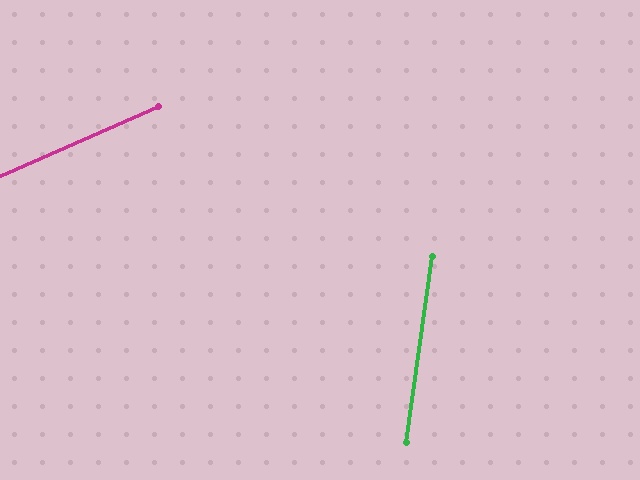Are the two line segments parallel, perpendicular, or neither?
Neither parallel nor perpendicular — they differ by about 59°.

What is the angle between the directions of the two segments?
Approximately 59 degrees.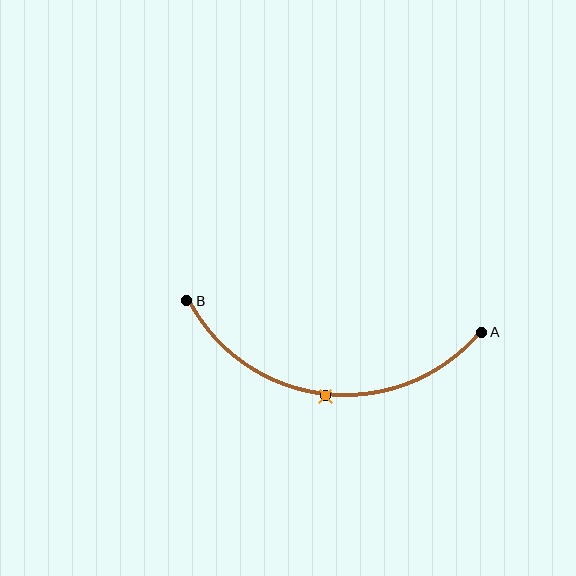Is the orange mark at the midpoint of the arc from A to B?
Yes. The orange mark lies on the arc at equal arc-length from both A and B — it is the arc midpoint.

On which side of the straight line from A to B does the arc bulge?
The arc bulges below the straight line connecting A and B.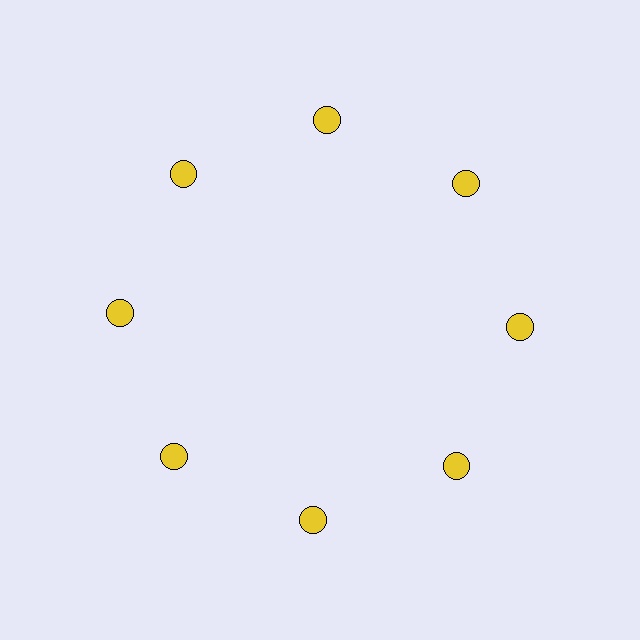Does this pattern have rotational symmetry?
Yes, this pattern has 8-fold rotational symmetry. It looks the same after rotating 45 degrees around the center.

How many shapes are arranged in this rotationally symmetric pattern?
There are 8 shapes, arranged in 8 groups of 1.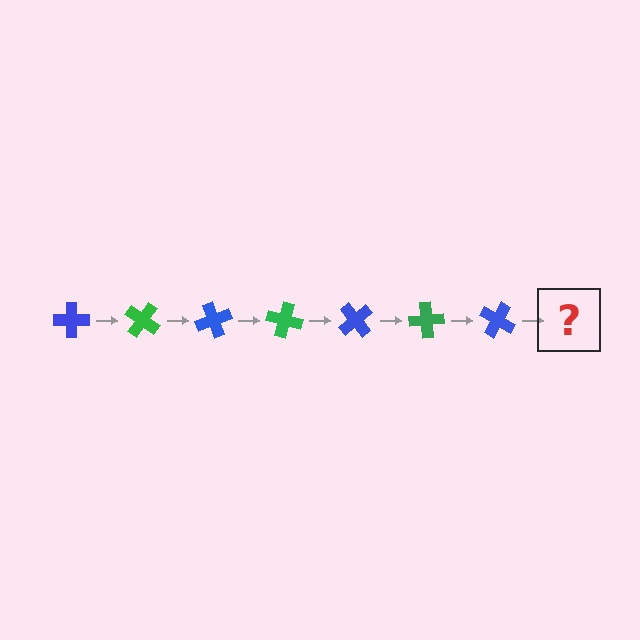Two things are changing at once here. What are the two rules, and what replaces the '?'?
The two rules are that it rotates 35 degrees each step and the color cycles through blue and green. The '?' should be a green cross, rotated 245 degrees from the start.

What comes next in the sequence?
The next element should be a green cross, rotated 245 degrees from the start.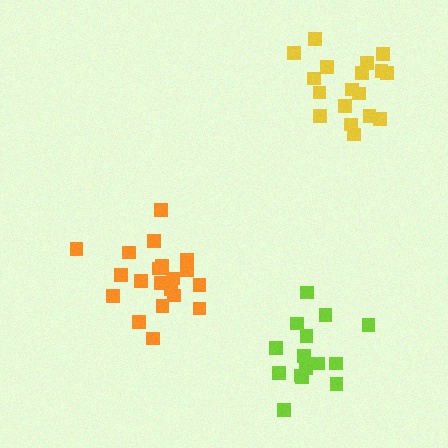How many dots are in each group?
Group 1: 20 dots, Group 2: 18 dots, Group 3: 15 dots (53 total).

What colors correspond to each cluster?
The clusters are colored: orange, yellow, lime.